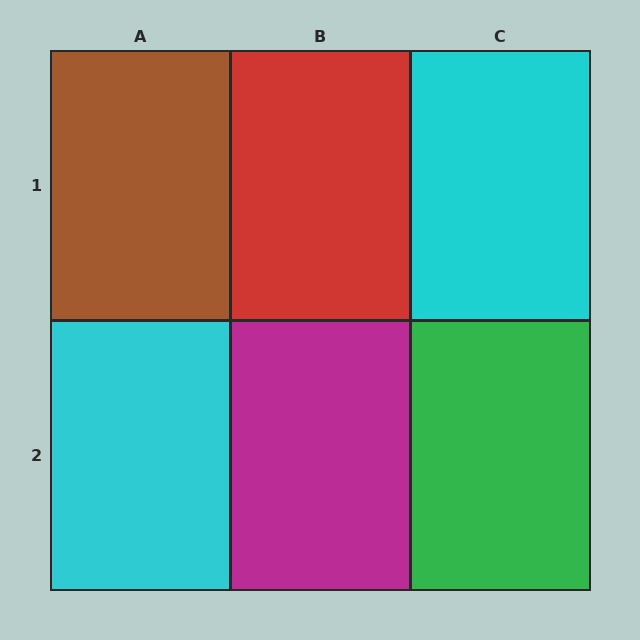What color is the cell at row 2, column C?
Green.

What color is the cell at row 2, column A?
Cyan.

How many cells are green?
1 cell is green.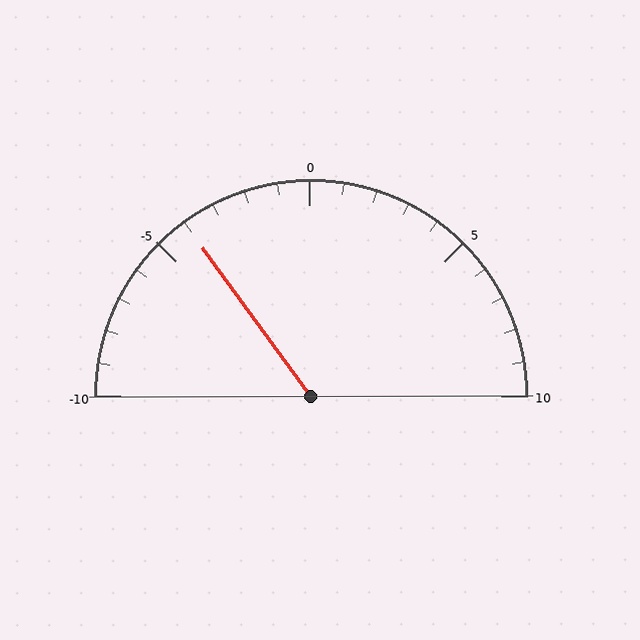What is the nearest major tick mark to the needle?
The nearest major tick mark is -5.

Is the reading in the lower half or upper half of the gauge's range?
The reading is in the lower half of the range (-10 to 10).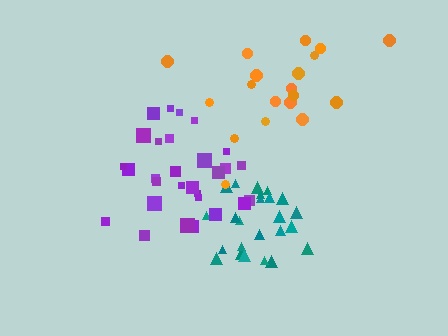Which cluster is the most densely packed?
Teal.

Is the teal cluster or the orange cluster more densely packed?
Teal.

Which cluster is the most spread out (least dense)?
Orange.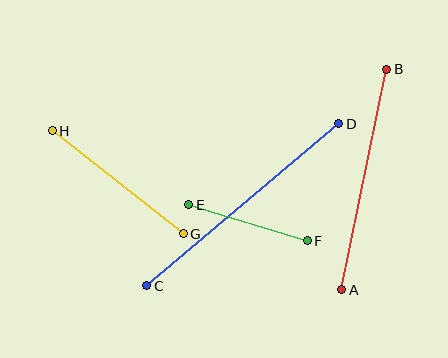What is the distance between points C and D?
The distance is approximately 251 pixels.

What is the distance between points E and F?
The distance is approximately 124 pixels.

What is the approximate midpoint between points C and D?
The midpoint is at approximately (243, 205) pixels.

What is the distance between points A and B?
The distance is approximately 225 pixels.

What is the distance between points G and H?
The distance is approximately 166 pixels.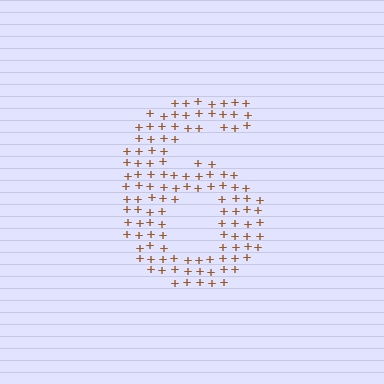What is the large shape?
The large shape is the digit 6.